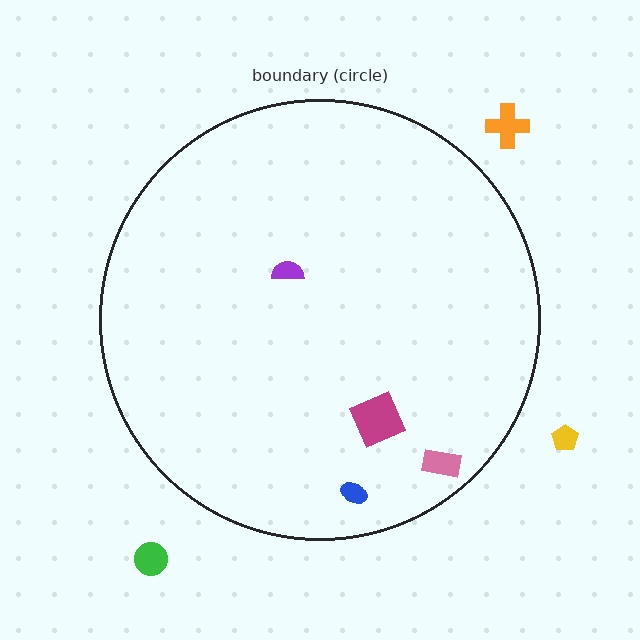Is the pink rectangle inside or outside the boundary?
Inside.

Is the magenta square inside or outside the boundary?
Inside.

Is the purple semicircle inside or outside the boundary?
Inside.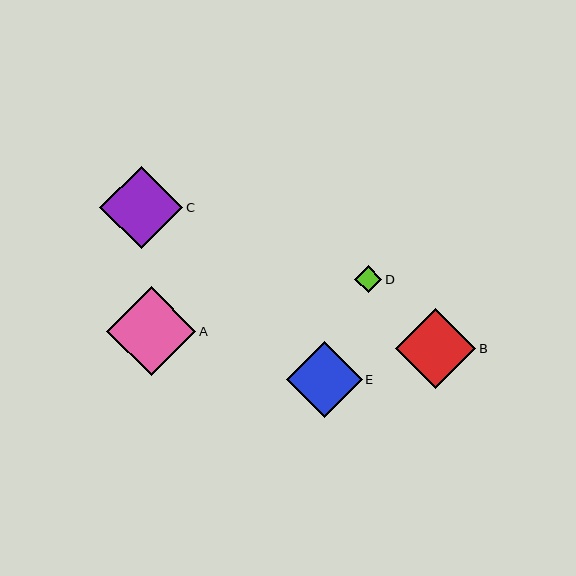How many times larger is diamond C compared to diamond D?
Diamond C is approximately 3.0 times the size of diamond D.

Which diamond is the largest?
Diamond A is the largest with a size of approximately 89 pixels.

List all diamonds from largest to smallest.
From largest to smallest: A, C, B, E, D.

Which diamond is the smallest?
Diamond D is the smallest with a size of approximately 27 pixels.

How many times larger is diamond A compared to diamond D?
Diamond A is approximately 3.2 times the size of diamond D.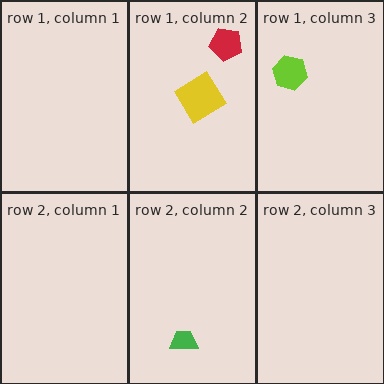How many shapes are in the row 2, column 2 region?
1.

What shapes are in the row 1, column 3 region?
The lime hexagon.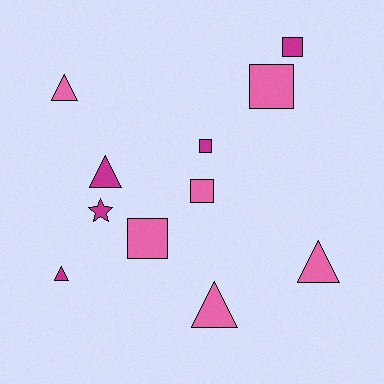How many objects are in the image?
There are 11 objects.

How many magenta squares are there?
There are 2 magenta squares.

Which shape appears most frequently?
Square, with 5 objects.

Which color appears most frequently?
Pink, with 6 objects.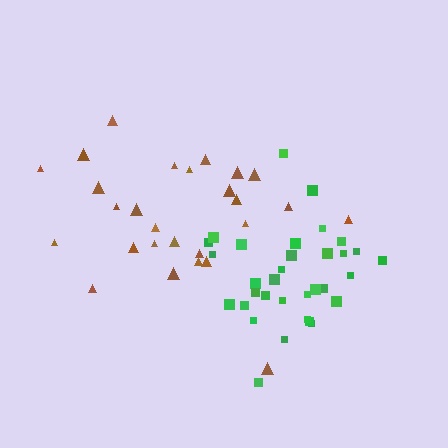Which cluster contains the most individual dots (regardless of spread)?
Green (33).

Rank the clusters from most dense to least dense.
green, brown.